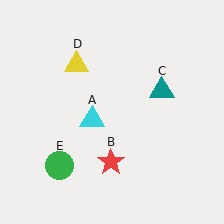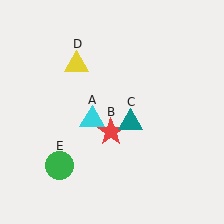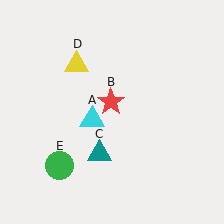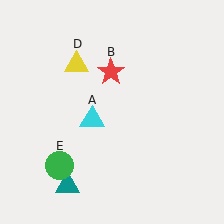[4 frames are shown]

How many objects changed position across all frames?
2 objects changed position: red star (object B), teal triangle (object C).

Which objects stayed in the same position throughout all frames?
Cyan triangle (object A) and yellow triangle (object D) and green circle (object E) remained stationary.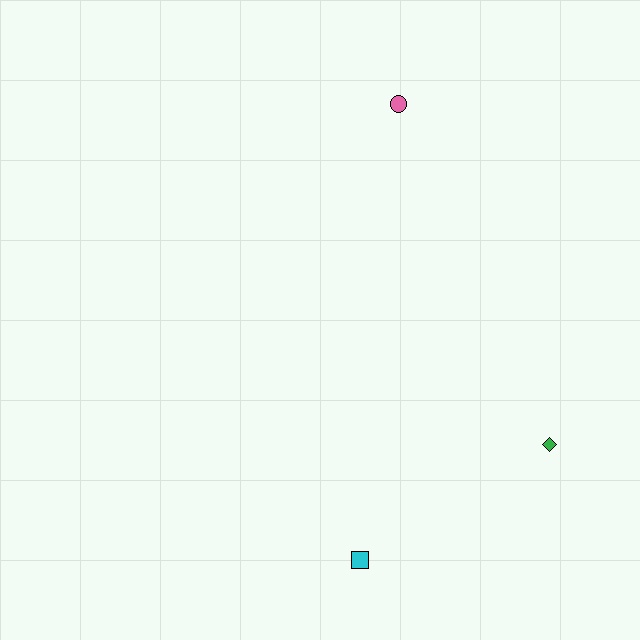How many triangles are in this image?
There are no triangles.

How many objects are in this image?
There are 3 objects.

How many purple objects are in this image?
There are no purple objects.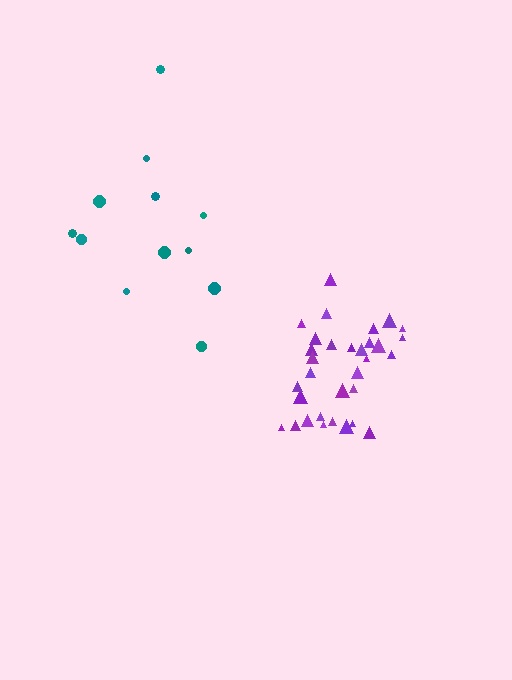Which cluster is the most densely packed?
Purple.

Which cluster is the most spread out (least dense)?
Teal.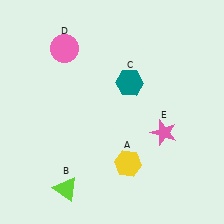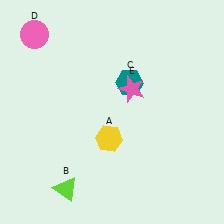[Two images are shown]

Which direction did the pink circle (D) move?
The pink circle (D) moved left.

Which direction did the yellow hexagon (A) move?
The yellow hexagon (A) moved up.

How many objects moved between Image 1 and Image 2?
3 objects moved between the two images.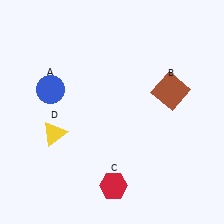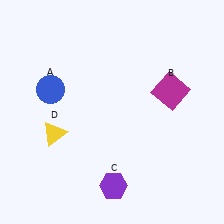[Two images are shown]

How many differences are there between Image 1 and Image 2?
There are 2 differences between the two images.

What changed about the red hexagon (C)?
In Image 1, C is red. In Image 2, it changed to purple.